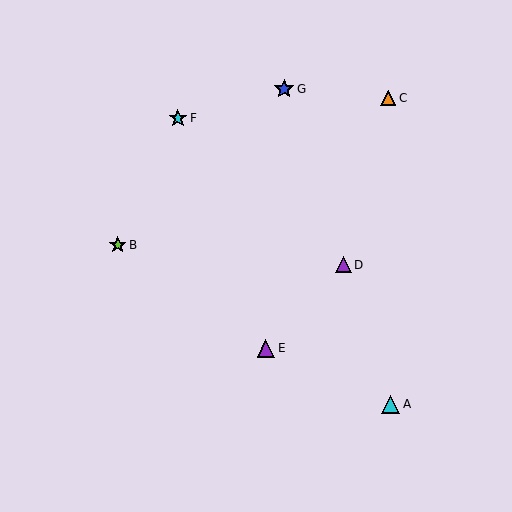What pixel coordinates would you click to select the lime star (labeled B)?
Click at (118, 245) to select the lime star B.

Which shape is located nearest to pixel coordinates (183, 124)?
The cyan star (labeled F) at (178, 118) is nearest to that location.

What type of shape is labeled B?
Shape B is a lime star.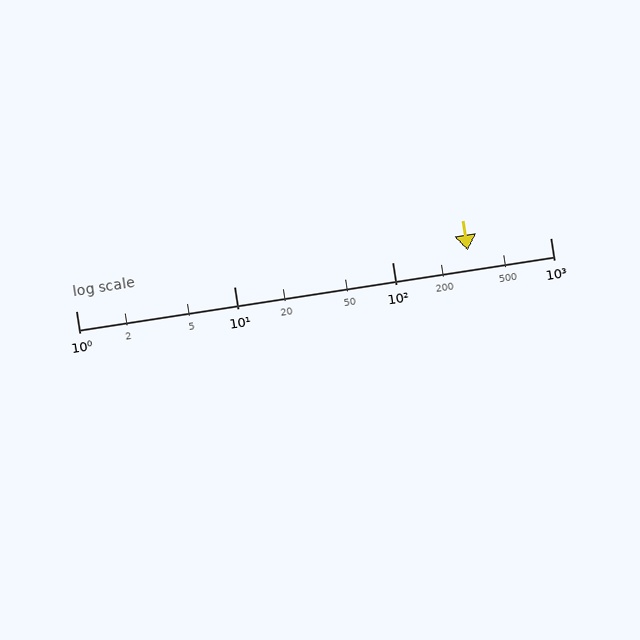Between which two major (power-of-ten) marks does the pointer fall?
The pointer is between 100 and 1000.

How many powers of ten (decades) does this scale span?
The scale spans 3 decades, from 1 to 1000.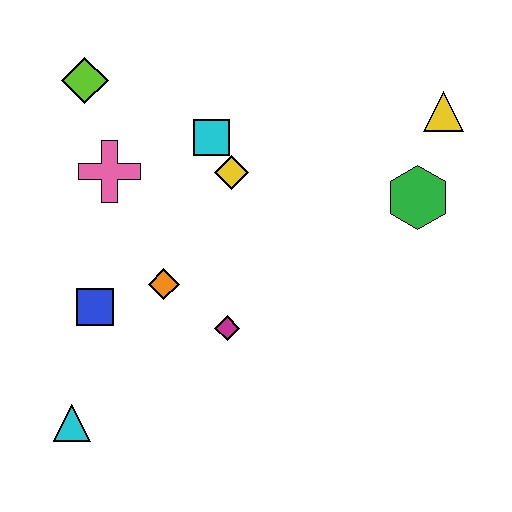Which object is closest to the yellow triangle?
The green hexagon is closest to the yellow triangle.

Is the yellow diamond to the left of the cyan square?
No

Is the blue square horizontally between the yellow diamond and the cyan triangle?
Yes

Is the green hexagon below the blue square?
No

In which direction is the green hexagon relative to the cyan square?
The green hexagon is to the right of the cyan square.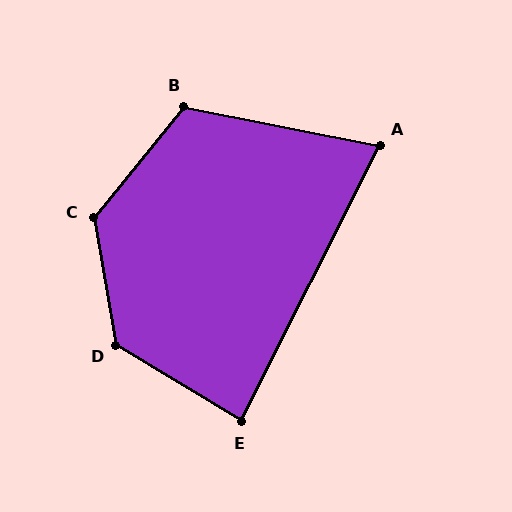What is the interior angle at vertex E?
Approximately 85 degrees (approximately right).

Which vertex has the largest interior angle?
C, at approximately 132 degrees.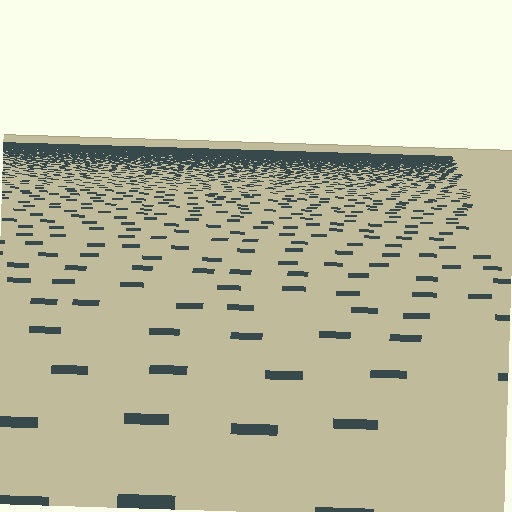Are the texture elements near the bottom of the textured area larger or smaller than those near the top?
Larger. Near the bottom, elements are closer to the viewer and appear at a bigger on-screen size.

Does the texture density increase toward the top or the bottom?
Density increases toward the top.